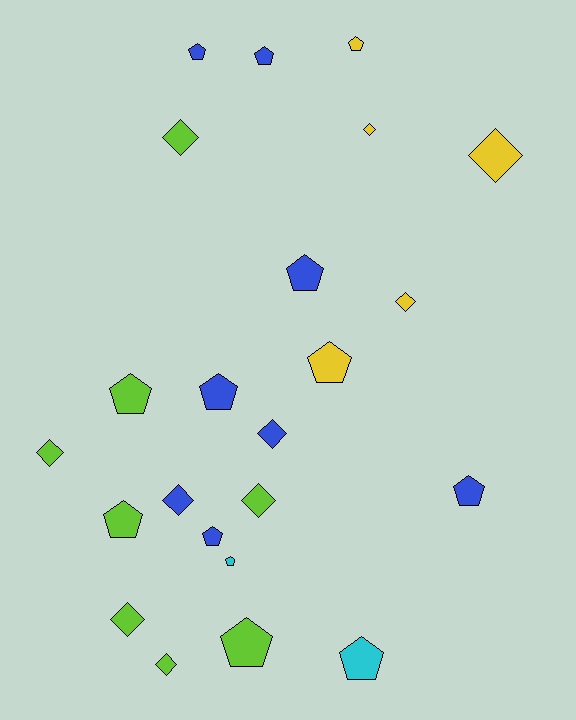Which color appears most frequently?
Lime, with 8 objects.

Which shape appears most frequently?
Pentagon, with 13 objects.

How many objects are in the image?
There are 23 objects.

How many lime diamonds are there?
There are 5 lime diamonds.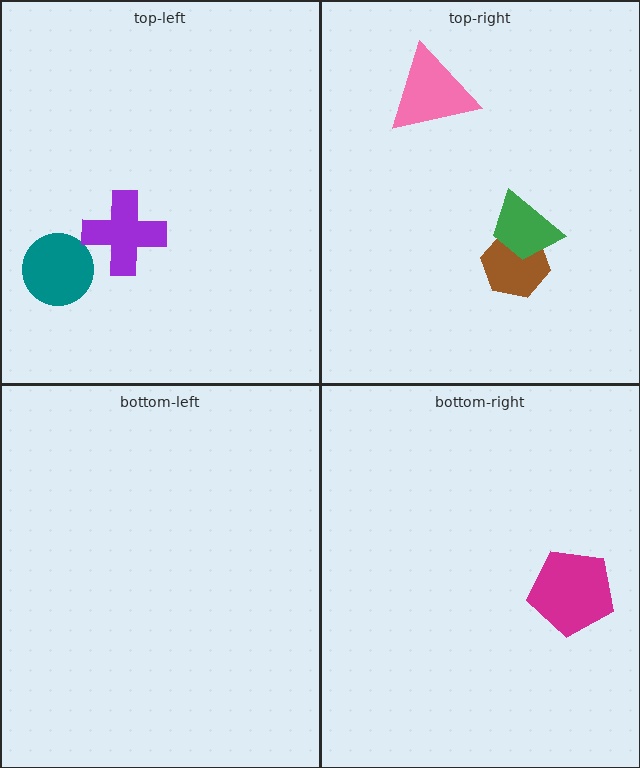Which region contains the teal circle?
The top-left region.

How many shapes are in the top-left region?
2.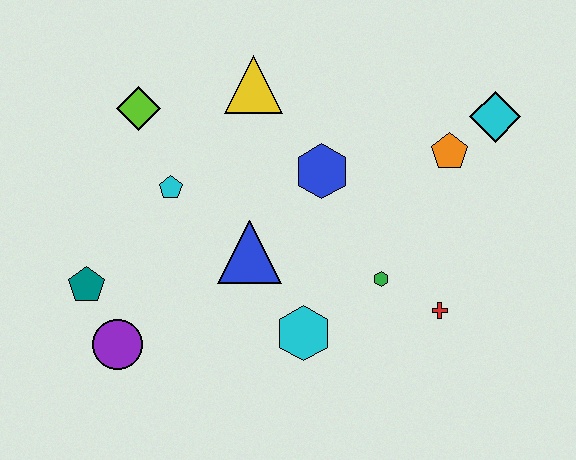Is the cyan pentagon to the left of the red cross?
Yes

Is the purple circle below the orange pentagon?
Yes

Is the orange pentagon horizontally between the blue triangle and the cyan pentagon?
No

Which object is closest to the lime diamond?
The cyan pentagon is closest to the lime diamond.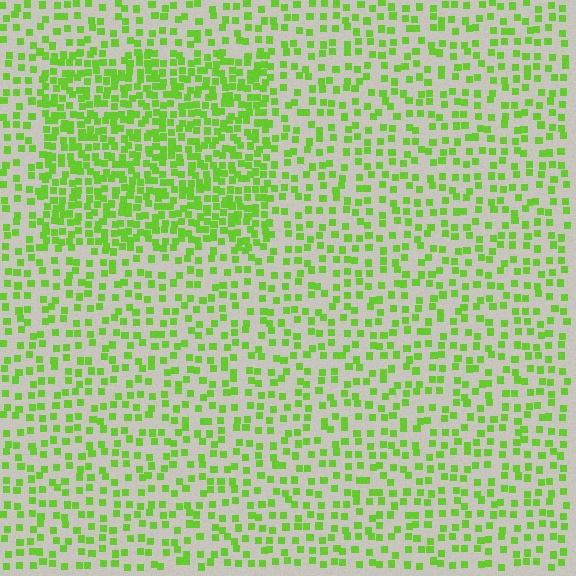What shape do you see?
I see a rectangle.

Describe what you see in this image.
The image contains small lime elements arranged at two different densities. A rectangle-shaped region is visible where the elements are more densely packed than the surrounding area.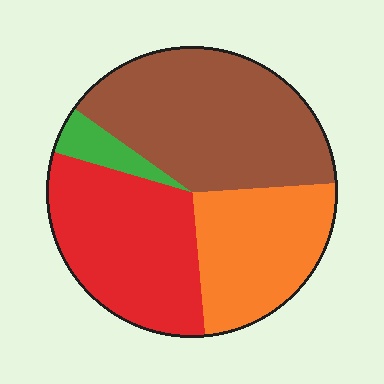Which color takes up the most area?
Brown, at roughly 40%.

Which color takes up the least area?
Green, at roughly 5%.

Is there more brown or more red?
Brown.